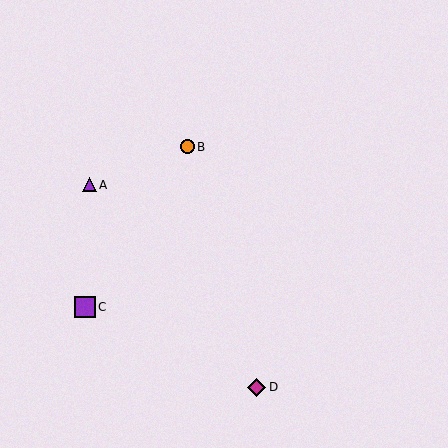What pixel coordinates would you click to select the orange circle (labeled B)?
Click at (187, 147) to select the orange circle B.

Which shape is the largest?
The purple square (labeled C) is the largest.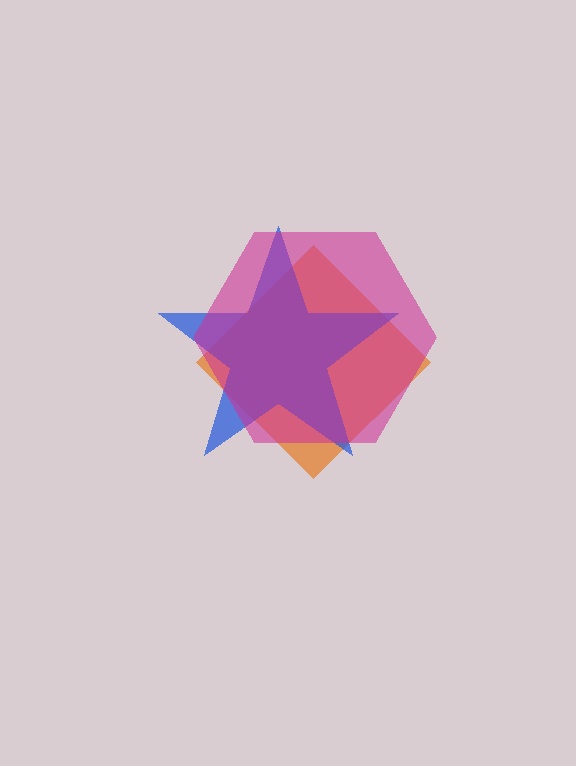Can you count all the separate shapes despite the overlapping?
Yes, there are 3 separate shapes.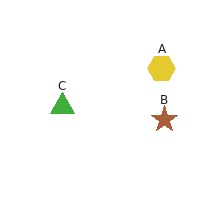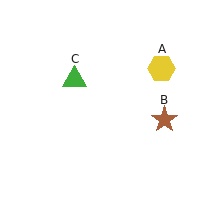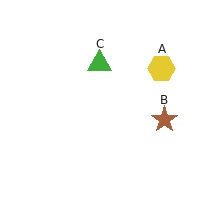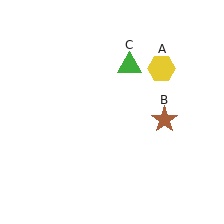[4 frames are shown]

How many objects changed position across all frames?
1 object changed position: green triangle (object C).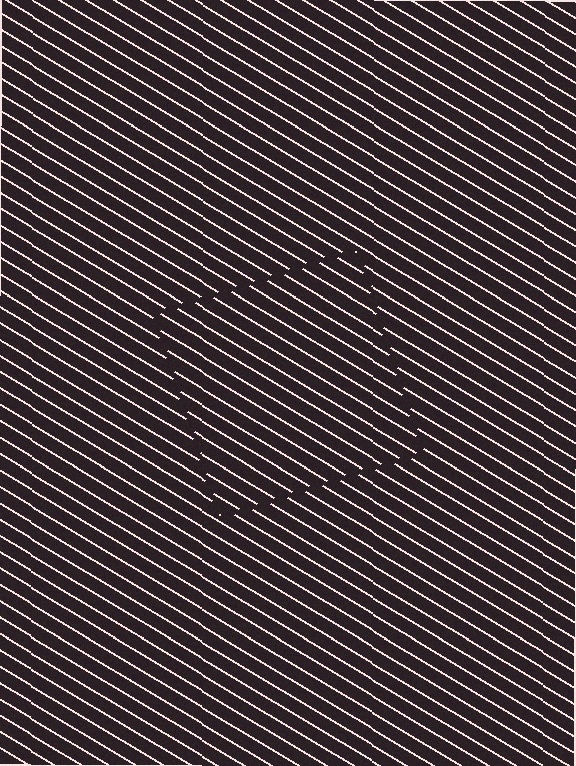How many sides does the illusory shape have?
4 sides — the line-ends trace a square.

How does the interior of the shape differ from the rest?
The interior of the shape contains the same grating, shifted by half a period — the contour is defined by the phase discontinuity where line-ends from the inner and outer gratings abut.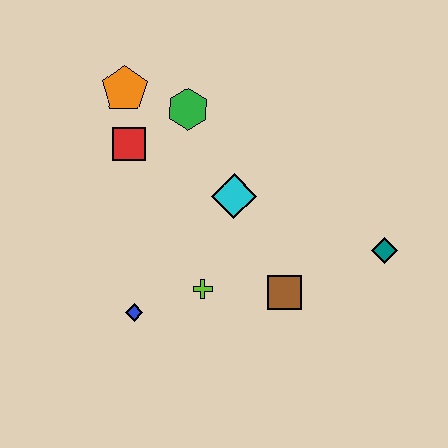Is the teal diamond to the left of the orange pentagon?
No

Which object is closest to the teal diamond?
The brown square is closest to the teal diamond.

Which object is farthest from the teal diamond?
The orange pentagon is farthest from the teal diamond.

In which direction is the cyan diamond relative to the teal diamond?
The cyan diamond is to the left of the teal diamond.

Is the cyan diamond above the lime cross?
Yes